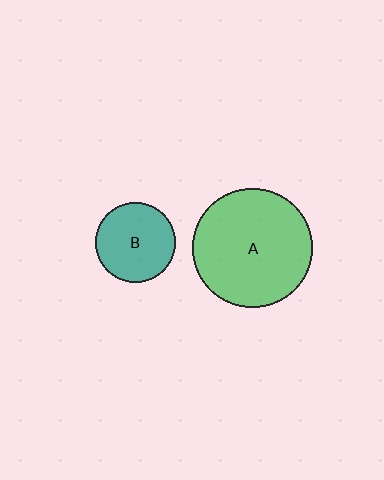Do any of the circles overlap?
No, none of the circles overlap.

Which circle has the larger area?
Circle A (green).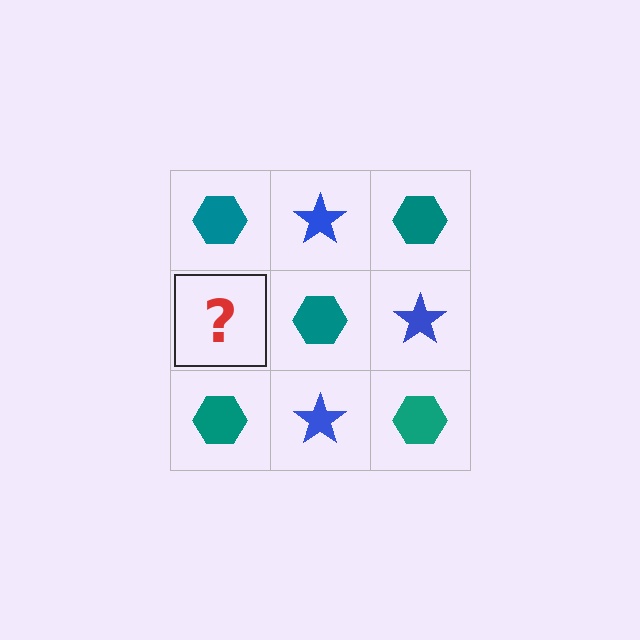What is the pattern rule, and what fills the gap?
The rule is that it alternates teal hexagon and blue star in a checkerboard pattern. The gap should be filled with a blue star.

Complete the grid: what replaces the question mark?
The question mark should be replaced with a blue star.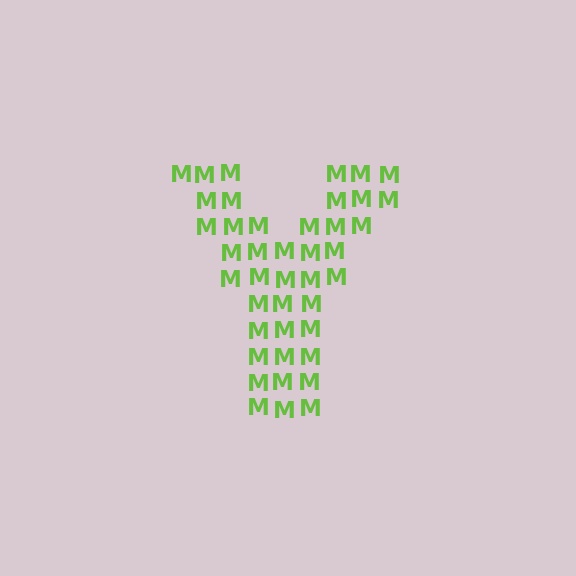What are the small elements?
The small elements are letter M's.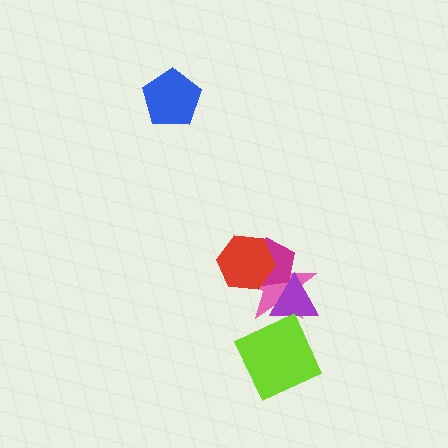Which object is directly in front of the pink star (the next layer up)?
The purple triangle is directly in front of the pink star.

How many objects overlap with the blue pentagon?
0 objects overlap with the blue pentagon.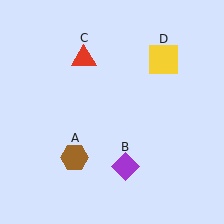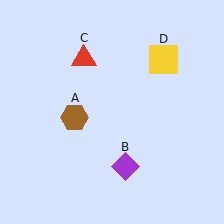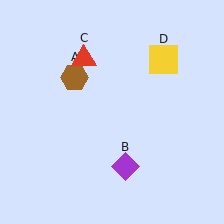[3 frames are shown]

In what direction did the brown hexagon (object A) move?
The brown hexagon (object A) moved up.